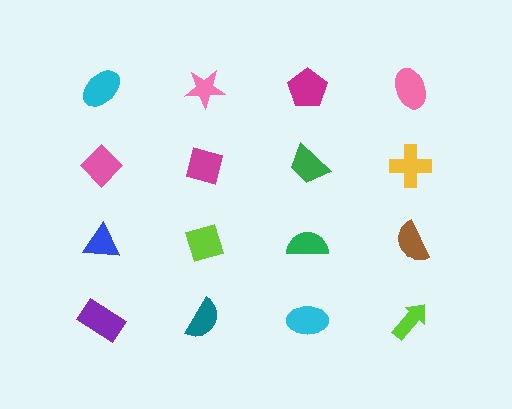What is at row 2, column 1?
A pink diamond.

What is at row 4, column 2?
A teal semicircle.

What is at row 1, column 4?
A pink ellipse.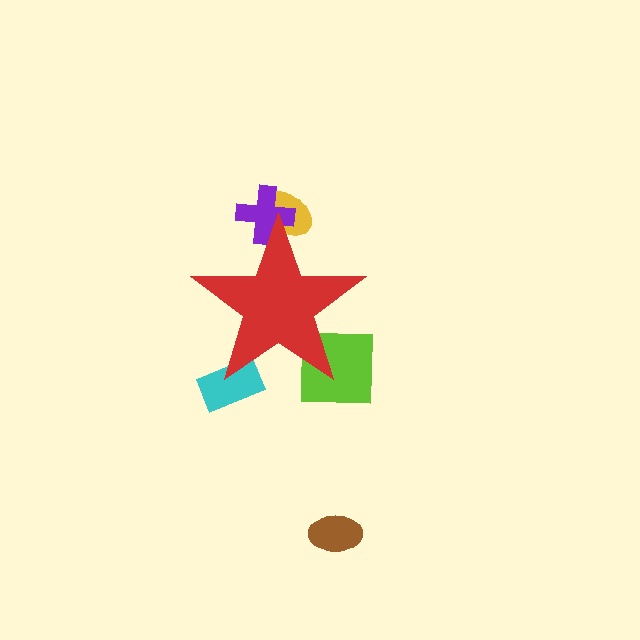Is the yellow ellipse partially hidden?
Yes, the yellow ellipse is partially hidden behind the red star.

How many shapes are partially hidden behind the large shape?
4 shapes are partially hidden.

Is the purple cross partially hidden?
Yes, the purple cross is partially hidden behind the red star.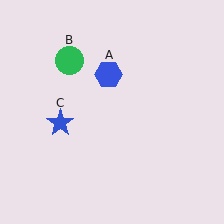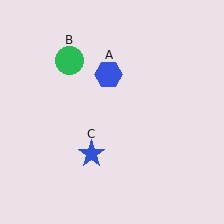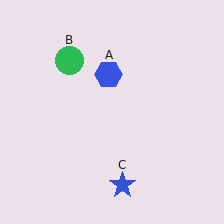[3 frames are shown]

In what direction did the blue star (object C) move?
The blue star (object C) moved down and to the right.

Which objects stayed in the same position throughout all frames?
Blue hexagon (object A) and green circle (object B) remained stationary.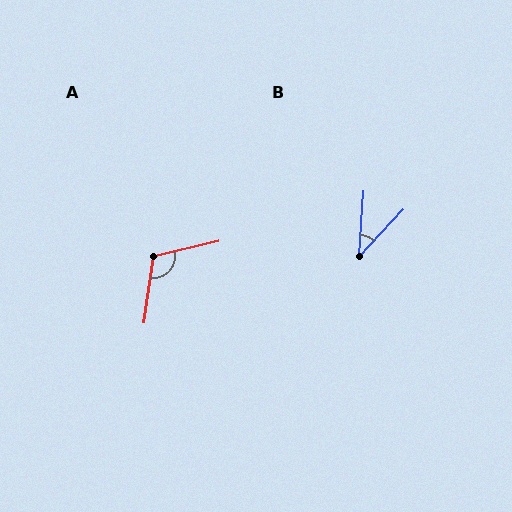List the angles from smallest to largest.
B (39°), A (111°).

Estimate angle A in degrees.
Approximately 111 degrees.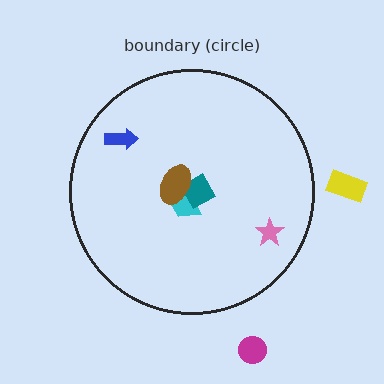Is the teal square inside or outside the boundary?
Inside.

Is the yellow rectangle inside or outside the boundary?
Outside.